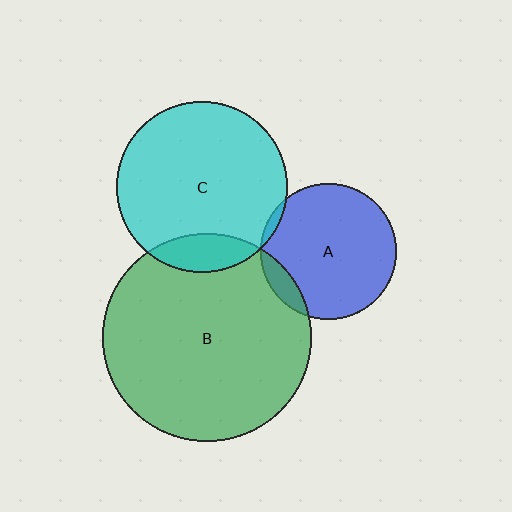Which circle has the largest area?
Circle B (green).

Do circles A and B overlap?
Yes.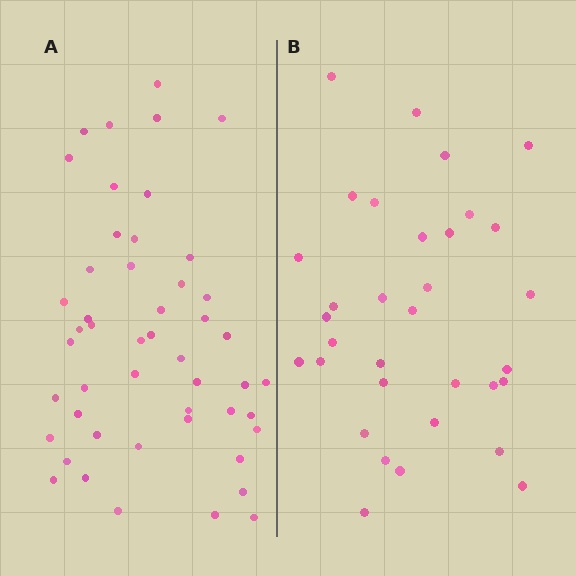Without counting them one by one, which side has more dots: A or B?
Region A (the left region) has more dots.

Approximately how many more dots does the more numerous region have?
Region A has approximately 15 more dots than region B.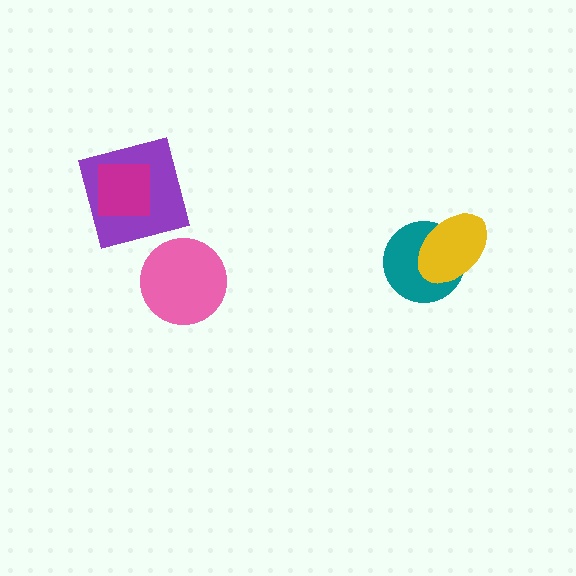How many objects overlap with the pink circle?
0 objects overlap with the pink circle.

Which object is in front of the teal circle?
The yellow ellipse is in front of the teal circle.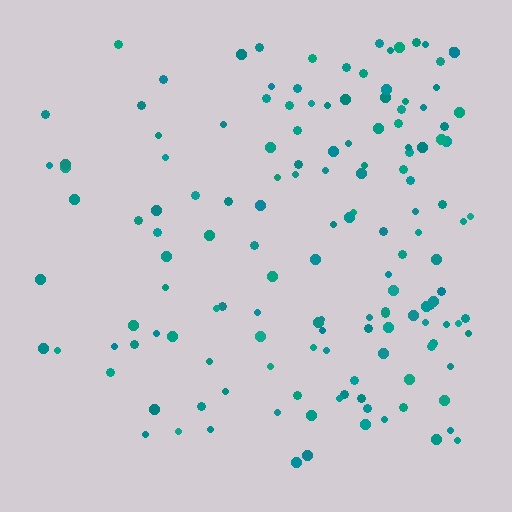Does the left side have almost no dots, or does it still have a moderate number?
Still a moderate number, just noticeably fewer than the right.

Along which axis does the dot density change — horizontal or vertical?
Horizontal.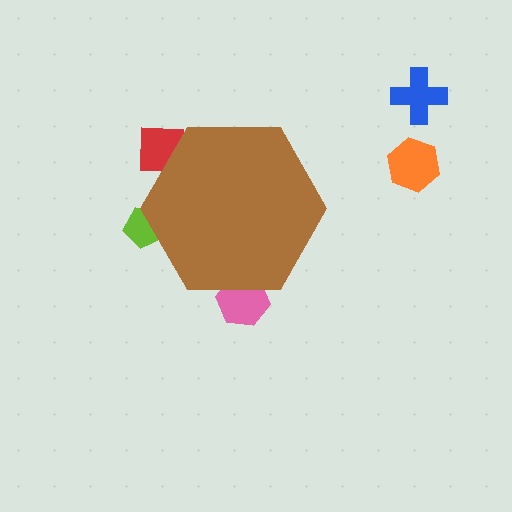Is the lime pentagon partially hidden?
Yes, the lime pentagon is partially hidden behind the brown hexagon.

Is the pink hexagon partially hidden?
Yes, the pink hexagon is partially hidden behind the brown hexagon.